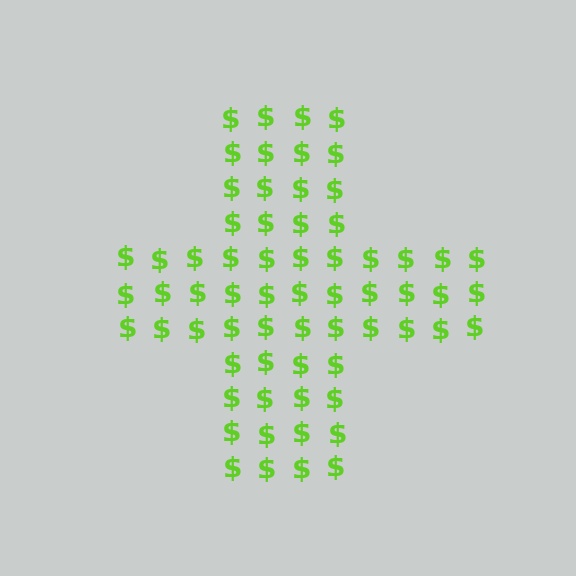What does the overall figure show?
The overall figure shows a cross.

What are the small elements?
The small elements are dollar signs.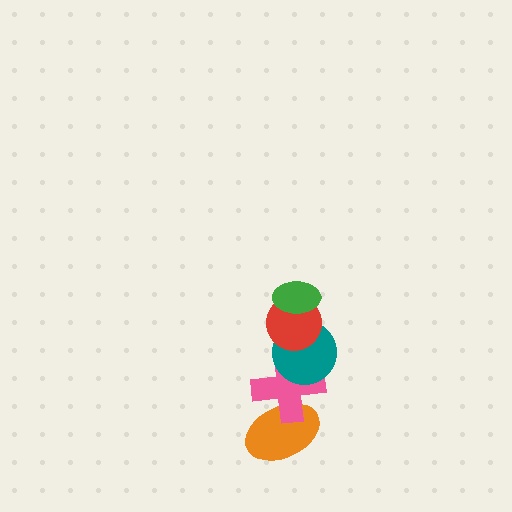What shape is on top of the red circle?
The green ellipse is on top of the red circle.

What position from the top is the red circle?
The red circle is 2nd from the top.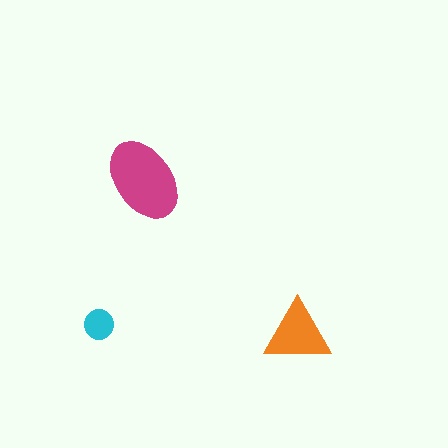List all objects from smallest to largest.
The cyan circle, the orange triangle, the magenta ellipse.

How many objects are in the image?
There are 3 objects in the image.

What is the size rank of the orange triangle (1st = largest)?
2nd.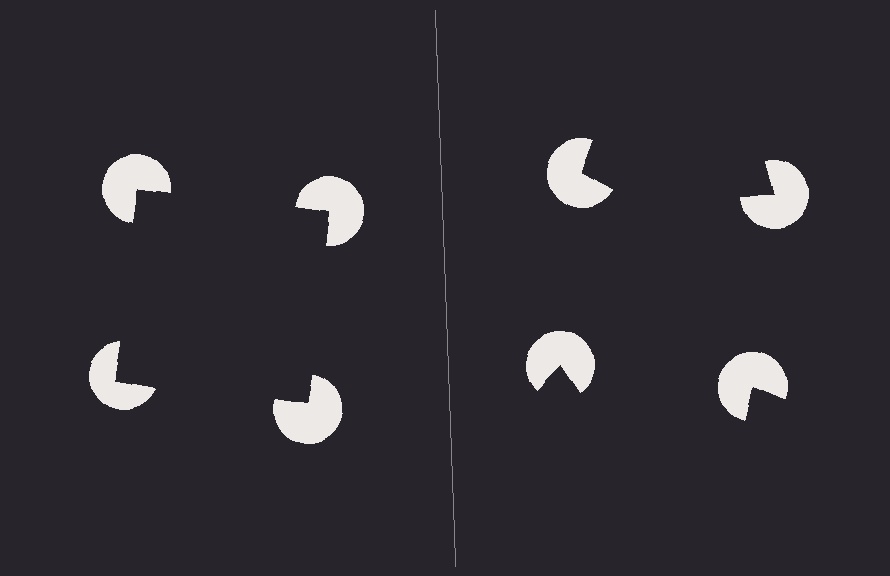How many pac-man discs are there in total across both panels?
8 — 4 on each side.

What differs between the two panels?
The pac-man discs are positioned identically on both sides; only the wedge orientations differ. On the left they align to a square; on the right they are misaligned.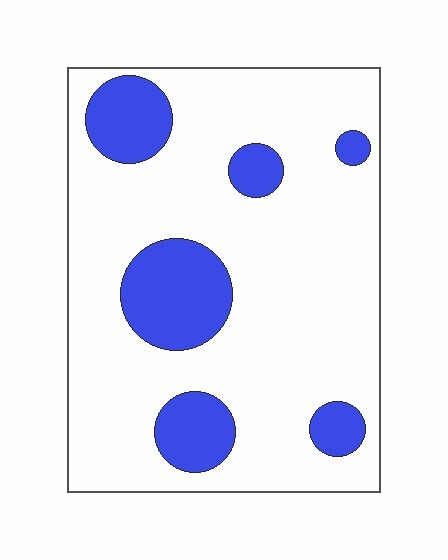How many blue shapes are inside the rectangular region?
6.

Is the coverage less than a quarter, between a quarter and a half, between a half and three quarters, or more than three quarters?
Less than a quarter.